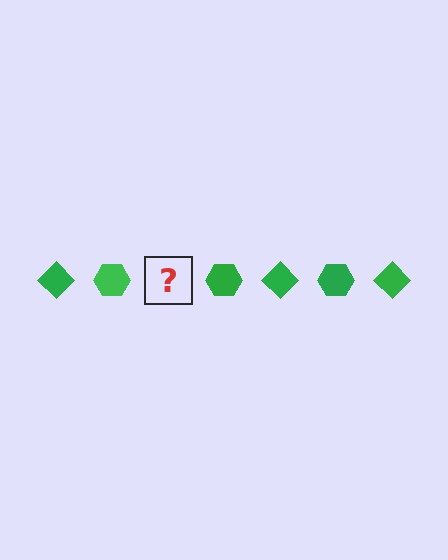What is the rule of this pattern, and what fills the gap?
The rule is that the pattern cycles through diamond, hexagon shapes in green. The gap should be filled with a green diamond.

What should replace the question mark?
The question mark should be replaced with a green diamond.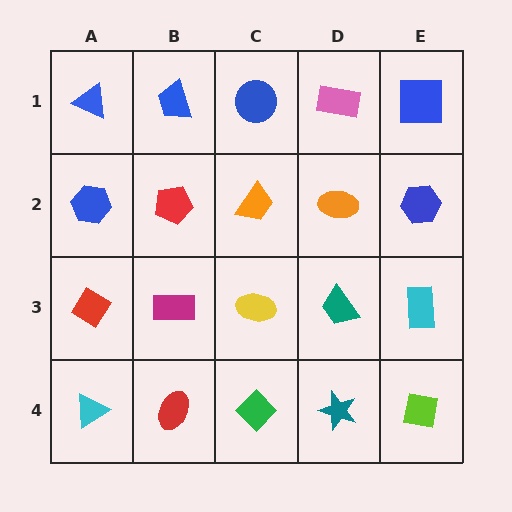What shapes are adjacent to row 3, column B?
A red pentagon (row 2, column B), a red ellipse (row 4, column B), a red diamond (row 3, column A), a yellow ellipse (row 3, column C).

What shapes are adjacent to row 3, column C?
An orange trapezoid (row 2, column C), a green diamond (row 4, column C), a magenta rectangle (row 3, column B), a teal trapezoid (row 3, column D).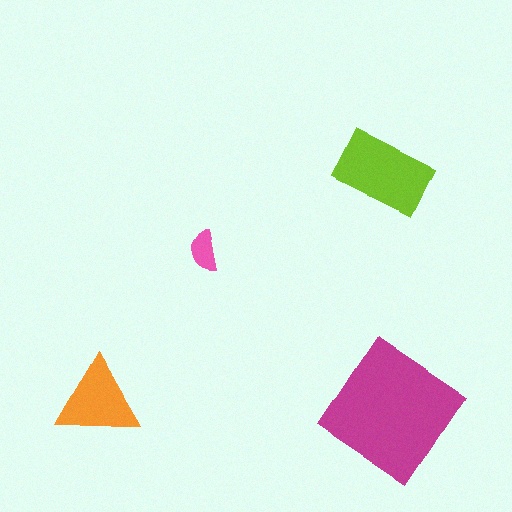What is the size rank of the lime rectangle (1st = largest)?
2nd.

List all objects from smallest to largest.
The pink semicircle, the orange triangle, the lime rectangle, the magenta diamond.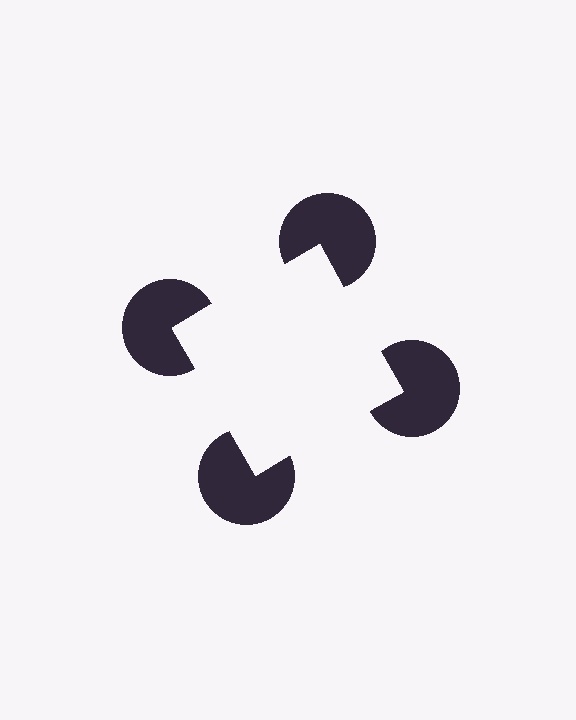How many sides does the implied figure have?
4 sides.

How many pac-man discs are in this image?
There are 4 — one at each vertex of the illusory square.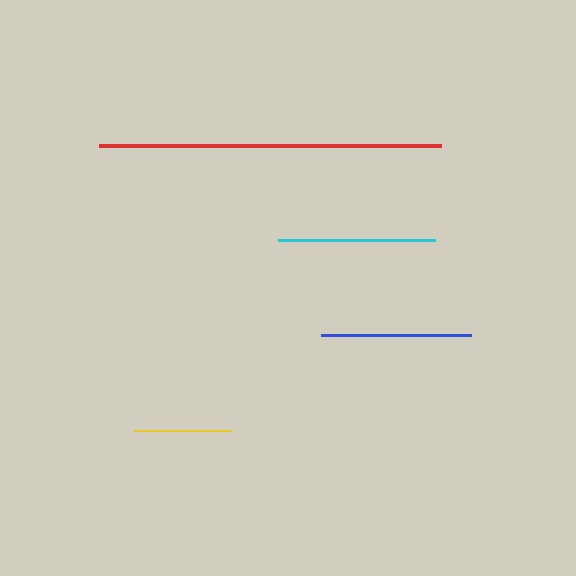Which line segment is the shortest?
The yellow line is the shortest at approximately 97 pixels.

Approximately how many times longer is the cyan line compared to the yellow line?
The cyan line is approximately 1.6 times the length of the yellow line.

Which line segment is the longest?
The red line is the longest at approximately 342 pixels.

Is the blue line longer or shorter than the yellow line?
The blue line is longer than the yellow line.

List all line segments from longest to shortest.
From longest to shortest: red, cyan, blue, yellow.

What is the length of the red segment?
The red segment is approximately 342 pixels long.